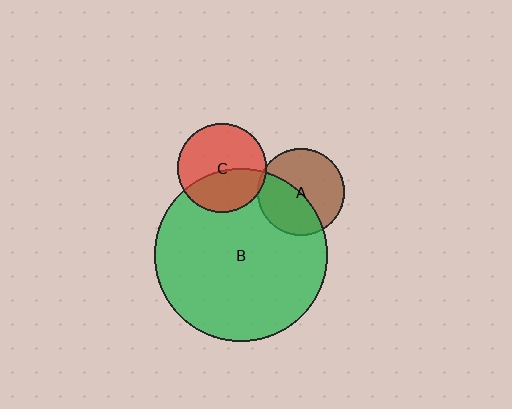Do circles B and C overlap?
Yes.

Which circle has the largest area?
Circle B (green).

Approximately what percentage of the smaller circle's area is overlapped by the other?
Approximately 40%.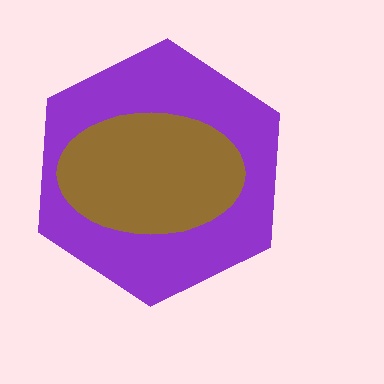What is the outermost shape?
The purple hexagon.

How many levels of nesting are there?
2.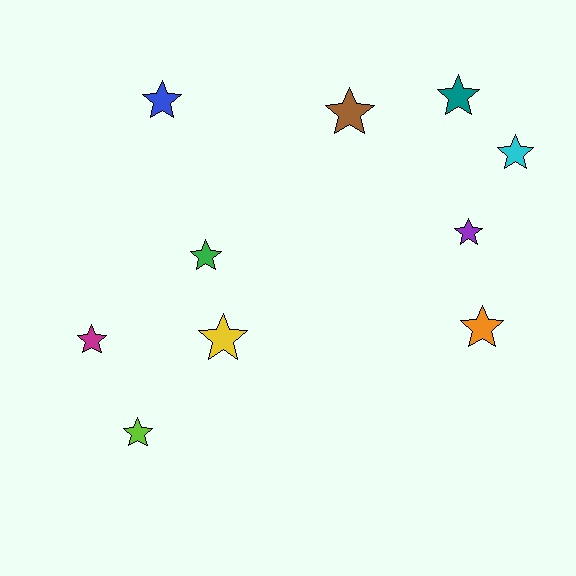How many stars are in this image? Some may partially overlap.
There are 10 stars.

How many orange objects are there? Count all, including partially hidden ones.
There is 1 orange object.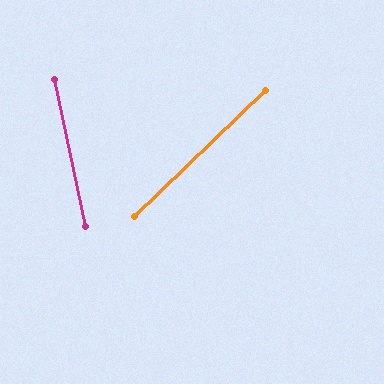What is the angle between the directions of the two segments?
Approximately 58 degrees.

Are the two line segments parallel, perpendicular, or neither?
Neither parallel nor perpendicular — they differ by about 58°.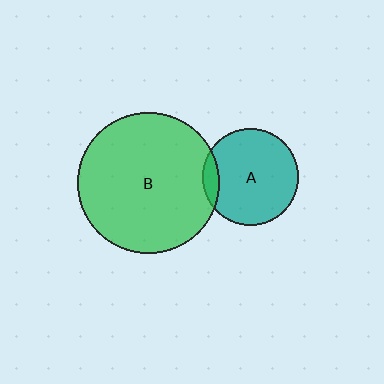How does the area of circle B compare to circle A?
Approximately 2.1 times.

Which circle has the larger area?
Circle B (green).